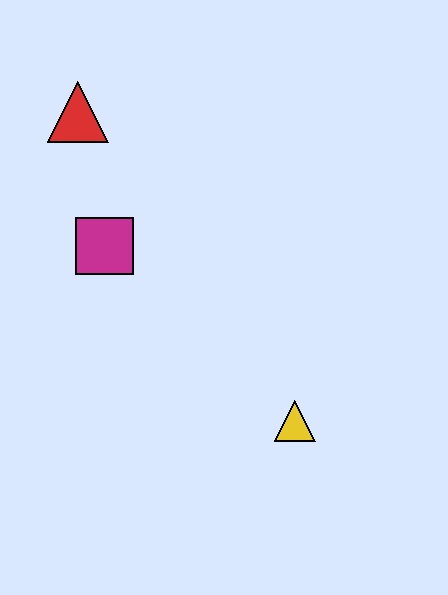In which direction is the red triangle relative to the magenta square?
The red triangle is above the magenta square.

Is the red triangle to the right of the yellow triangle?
No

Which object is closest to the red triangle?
The magenta square is closest to the red triangle.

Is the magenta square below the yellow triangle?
No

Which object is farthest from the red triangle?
The yellow triangle is farthest from the red triangle.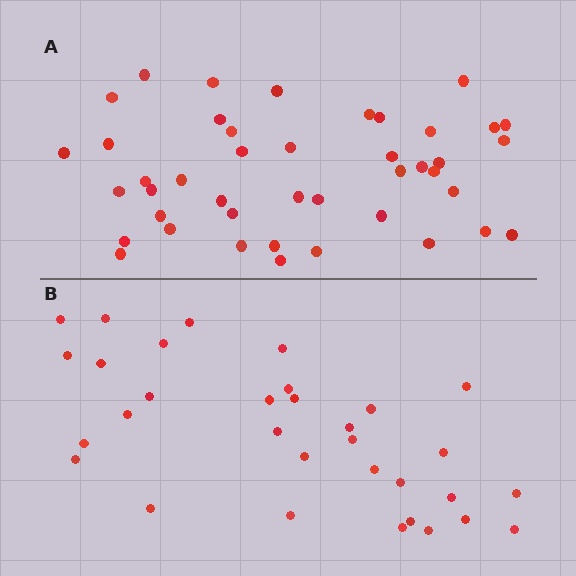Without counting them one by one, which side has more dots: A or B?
Region A (the top region) has more dots.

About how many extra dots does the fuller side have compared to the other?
Region A has roughly 12 or so more dots than region B.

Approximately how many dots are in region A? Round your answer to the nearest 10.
About 40 dots. (The exact count is 43, which rounds to 40.)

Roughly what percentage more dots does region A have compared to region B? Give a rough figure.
About 35% more.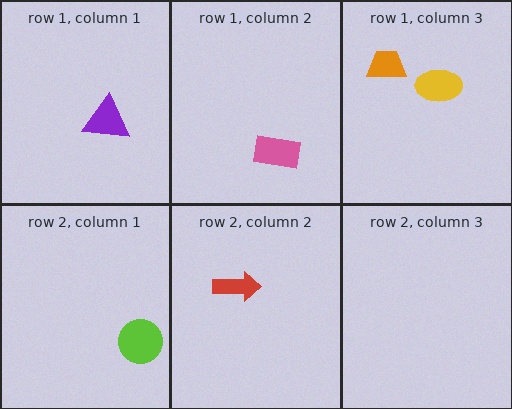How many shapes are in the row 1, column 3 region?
2.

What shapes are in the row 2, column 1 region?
The lime circle.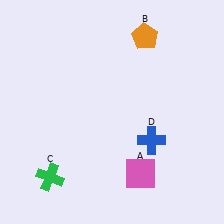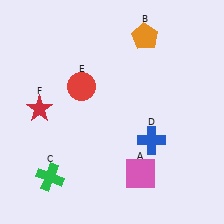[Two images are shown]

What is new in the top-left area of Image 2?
A red circle (E) was added in the top-left area of Image 2.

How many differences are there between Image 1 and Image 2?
There are 2 differences between the two images.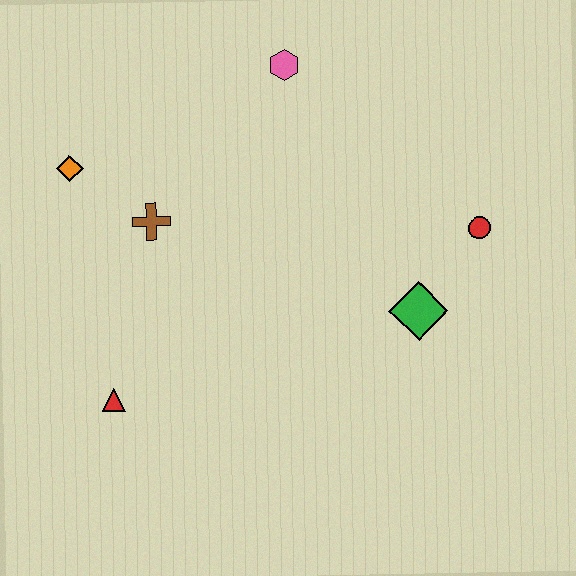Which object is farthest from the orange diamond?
The red circle is farthest from the orange diamond.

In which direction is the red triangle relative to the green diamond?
The red triangle is to the left of the green diamond.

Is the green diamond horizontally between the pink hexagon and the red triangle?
No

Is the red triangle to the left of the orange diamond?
No